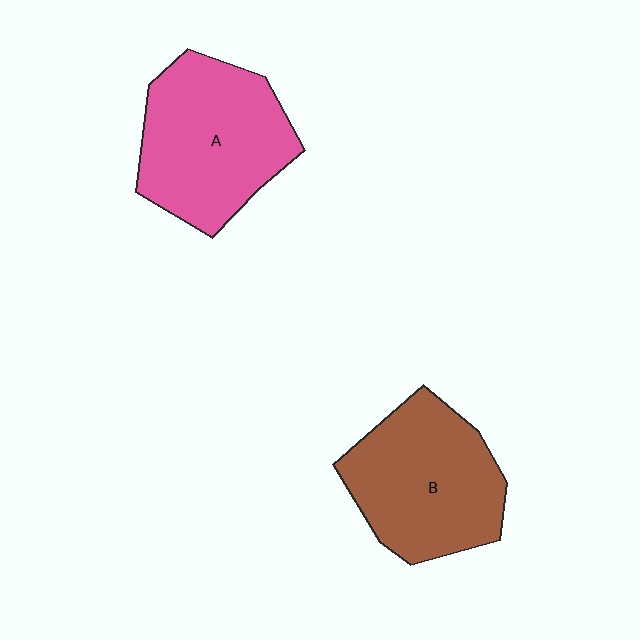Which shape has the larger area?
Shape A (pink).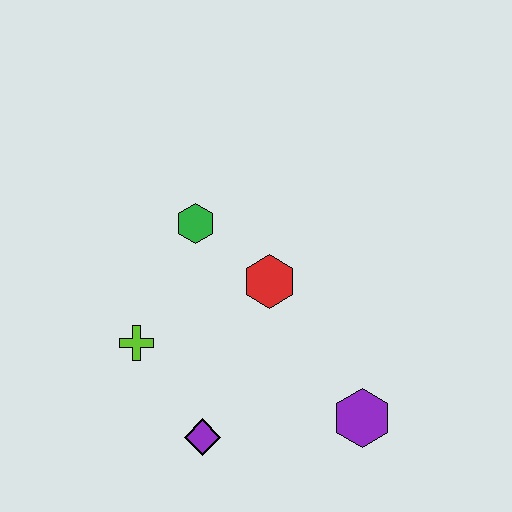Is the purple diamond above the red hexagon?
No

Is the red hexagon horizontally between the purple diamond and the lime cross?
No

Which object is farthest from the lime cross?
The purple hexagon is farthest from the lime cross.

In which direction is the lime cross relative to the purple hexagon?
The lime cross is to the left of the purple hexagon.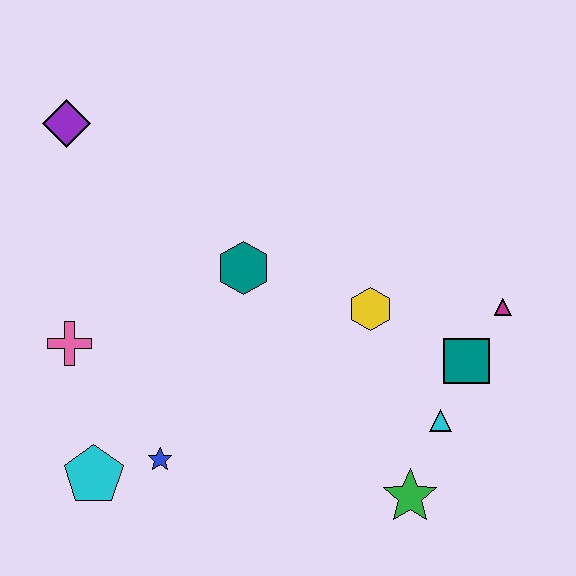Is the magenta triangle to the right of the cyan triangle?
Yes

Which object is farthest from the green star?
The purple diamond is farthest from the green star.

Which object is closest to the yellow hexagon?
The teal square is closest to the yellow hexagon.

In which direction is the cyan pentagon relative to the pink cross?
The cyan pentagon is below the pink cross.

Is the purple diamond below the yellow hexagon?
No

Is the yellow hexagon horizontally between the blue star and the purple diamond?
No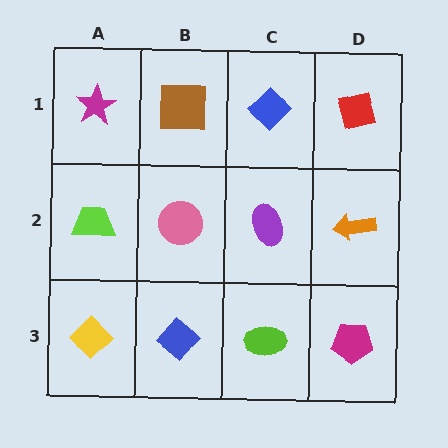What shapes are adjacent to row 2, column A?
A magenta star (row 1, column A), a yellow diamond (row 3, column A), a pink circle (row 2, column B).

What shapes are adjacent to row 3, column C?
A purple ellipse (row 2, column C), a blue diamond (row 3, column B), a magenta pentagon (row 3, column D).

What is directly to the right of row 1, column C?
A red square.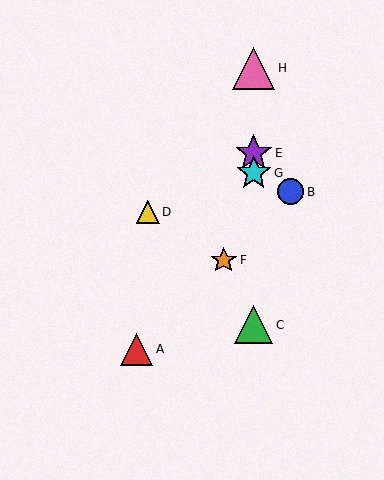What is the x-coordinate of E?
Object E is at x≈254.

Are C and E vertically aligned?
Yes, both are at x≈254.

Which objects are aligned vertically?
Objects C, E, G, H are aligned vertically.